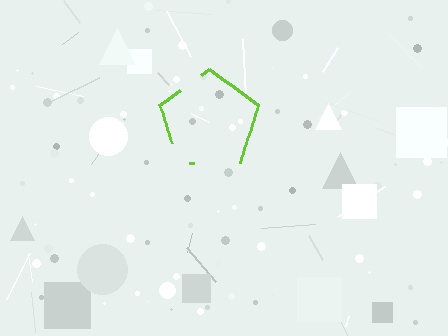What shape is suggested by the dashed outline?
The dashed outline suggests a pentagon.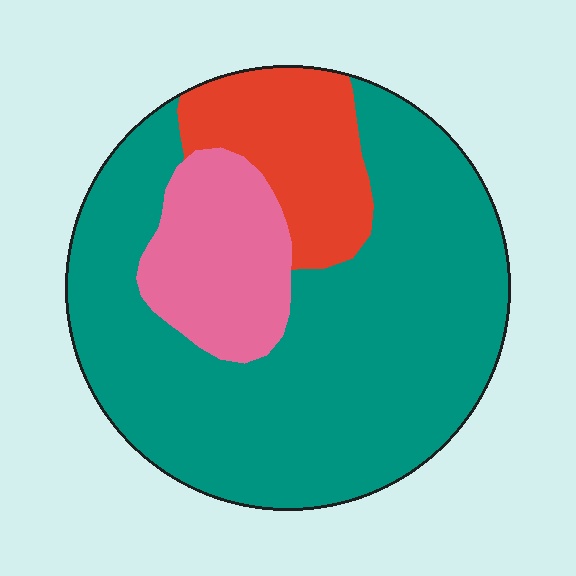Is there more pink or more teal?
Teal.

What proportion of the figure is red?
Red covers about 15% of the figure.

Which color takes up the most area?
Teal, at roughly 70%.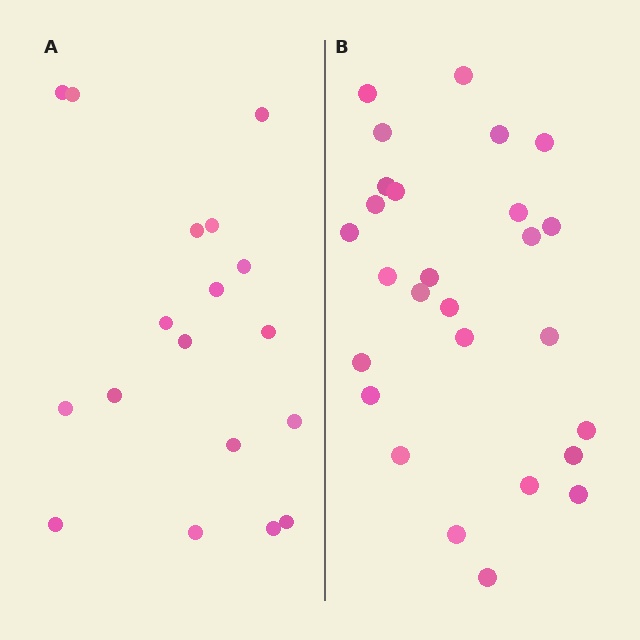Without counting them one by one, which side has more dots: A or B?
Region B (the right region) has more dots.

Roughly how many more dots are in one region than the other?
Region B has roughly 8 or so more dots than region A.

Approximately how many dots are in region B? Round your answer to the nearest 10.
About 30 dots. (The exact count is 27, which rounds to 30.)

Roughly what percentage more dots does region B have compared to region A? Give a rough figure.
About 50% more.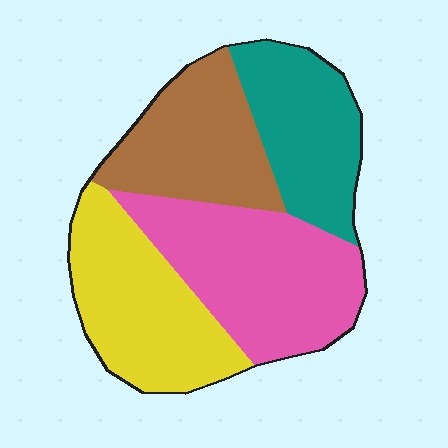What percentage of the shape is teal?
Teal covers 21% of the shape.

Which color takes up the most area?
Pink, at roughly 30%.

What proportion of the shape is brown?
Brown takes up less than a quarter of the shape.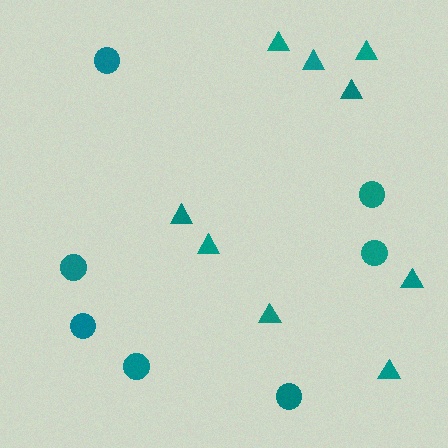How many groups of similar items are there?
There are 2 groups: one group of triangles (9) and one group of circles (7).